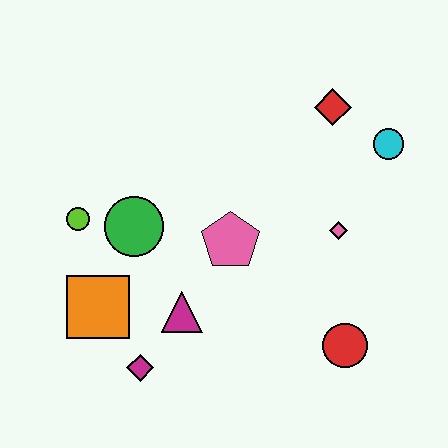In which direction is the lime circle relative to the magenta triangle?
The lime circle is to the left of the magenta triangle.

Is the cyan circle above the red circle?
Yes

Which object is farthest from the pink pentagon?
The cyan circle is farthest from the pink pentagon.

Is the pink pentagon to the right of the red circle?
No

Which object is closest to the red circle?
The pink diamond is closest to the red circle.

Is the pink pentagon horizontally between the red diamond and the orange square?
Yes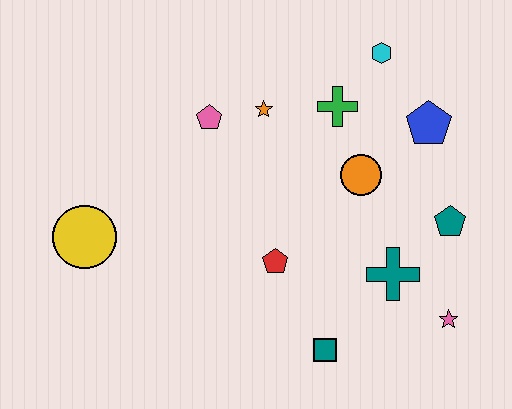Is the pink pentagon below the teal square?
No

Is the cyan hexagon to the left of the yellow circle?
No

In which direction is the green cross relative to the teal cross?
The green cross is above the teal cross.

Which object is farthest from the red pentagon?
The cyan hexagon is farthest from the red pentagon.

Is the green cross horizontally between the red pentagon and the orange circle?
Yes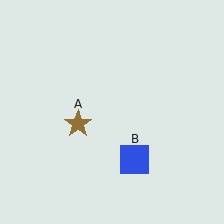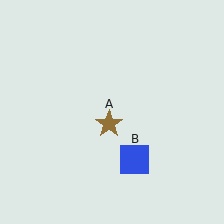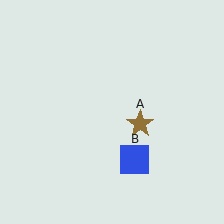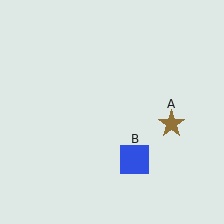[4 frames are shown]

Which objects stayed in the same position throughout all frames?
Blue square (object B) remained stationary.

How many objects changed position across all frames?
1 object changed position: brown star (object A).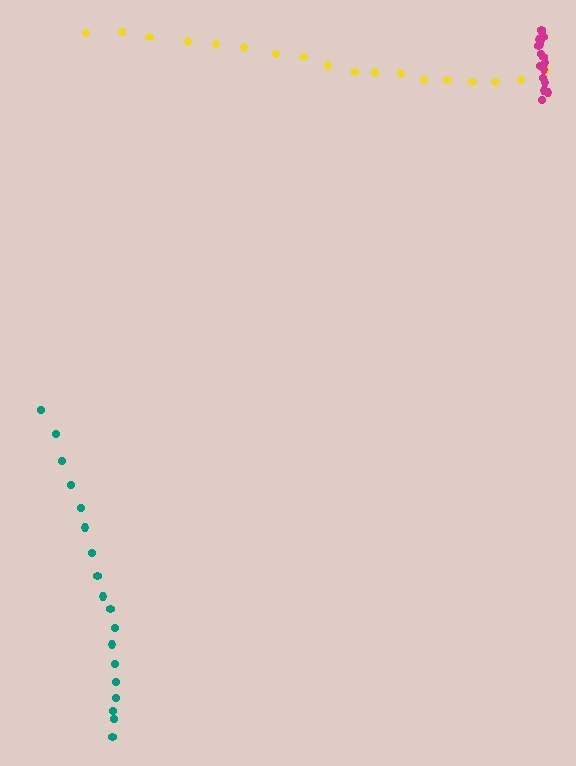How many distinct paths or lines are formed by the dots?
There are 3 distinct paths.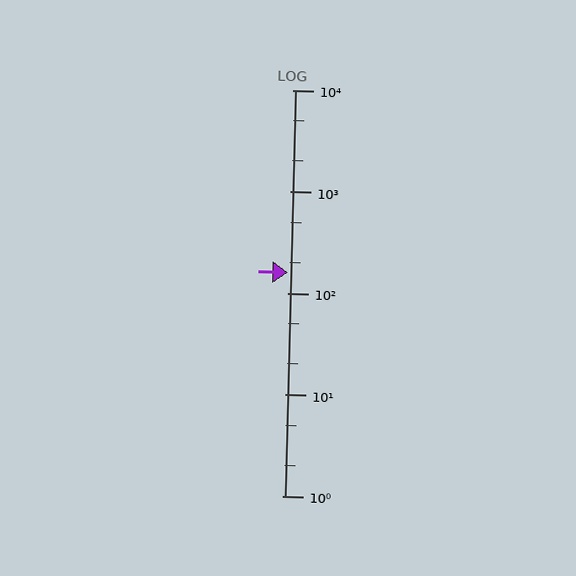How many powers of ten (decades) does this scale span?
The scale spans 4 decades, from 1 to 10000.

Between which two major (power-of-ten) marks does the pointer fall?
The pointer is between 100 and 1000.